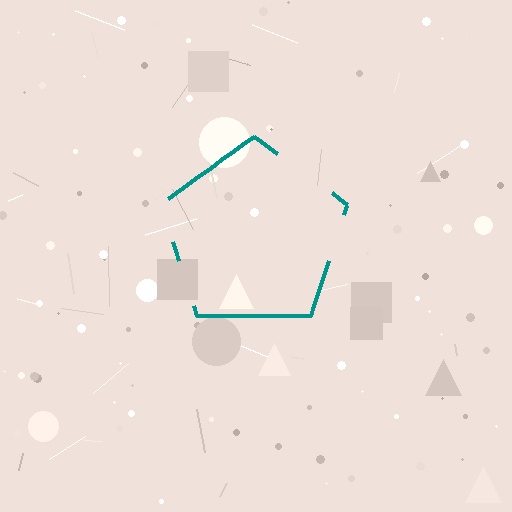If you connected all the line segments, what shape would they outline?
They would outline a pentagon.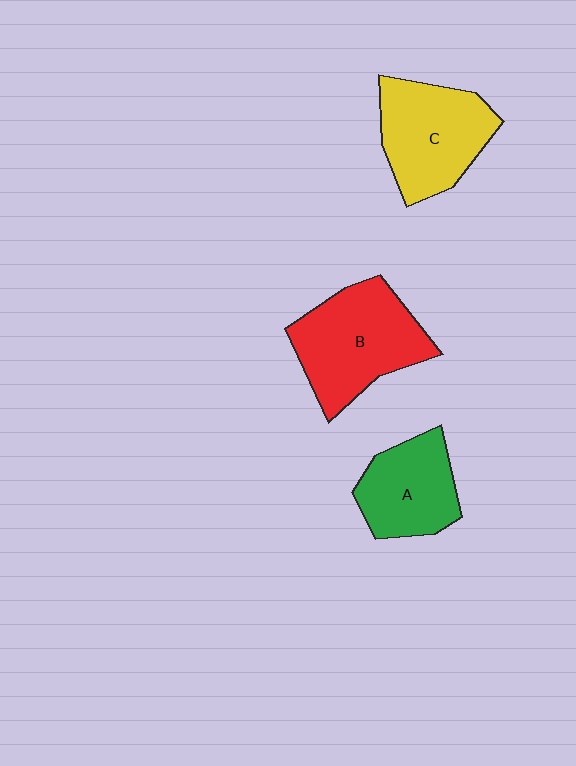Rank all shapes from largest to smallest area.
From largest to smallest: B (red), C (yellow), A (green).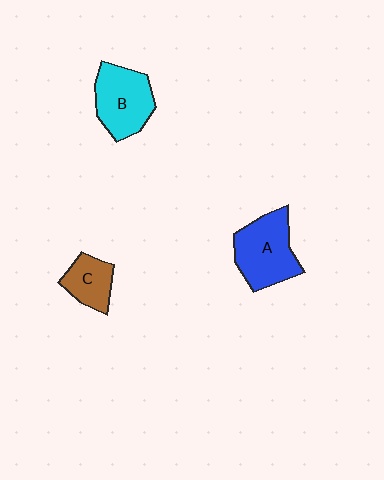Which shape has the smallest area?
Shape C (brown).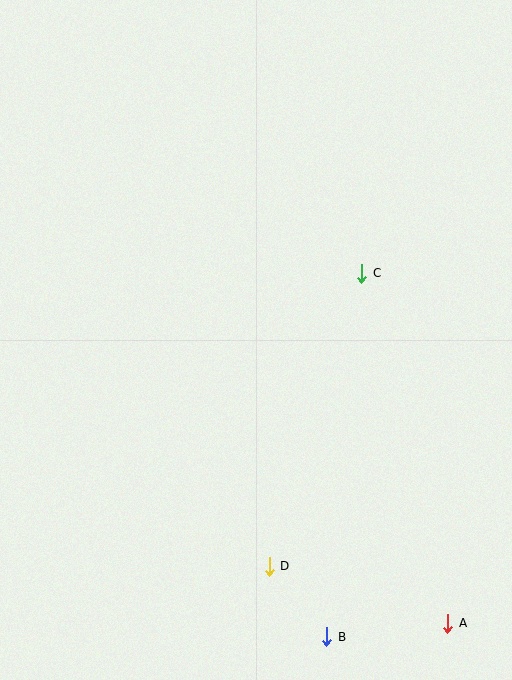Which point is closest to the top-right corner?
Point C is closest to the top-right corner.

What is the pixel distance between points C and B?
The distance between C and B is 365 pixels.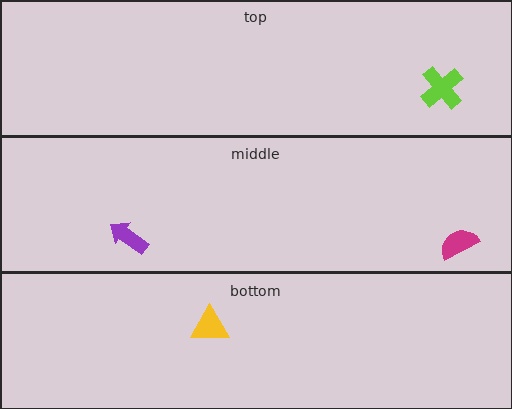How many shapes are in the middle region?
2.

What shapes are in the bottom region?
The yellow triangle.